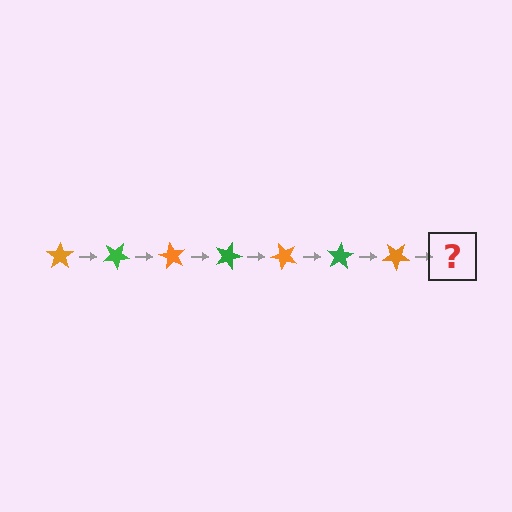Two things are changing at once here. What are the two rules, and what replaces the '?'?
The two rules are that it rotates 30 degrees each step and the color cycles through orange and green. The '?' should be a green star, rotated 210 degrees from the start.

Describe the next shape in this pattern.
It should be a green star, rotated 210 degrees from the start.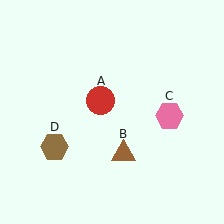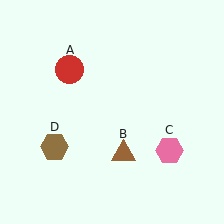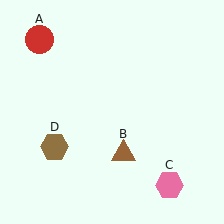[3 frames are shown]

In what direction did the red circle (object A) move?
The red circle (object A) moved up and to the left.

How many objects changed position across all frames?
2 objects changed position: red circle (object A), pink hexagon (object C).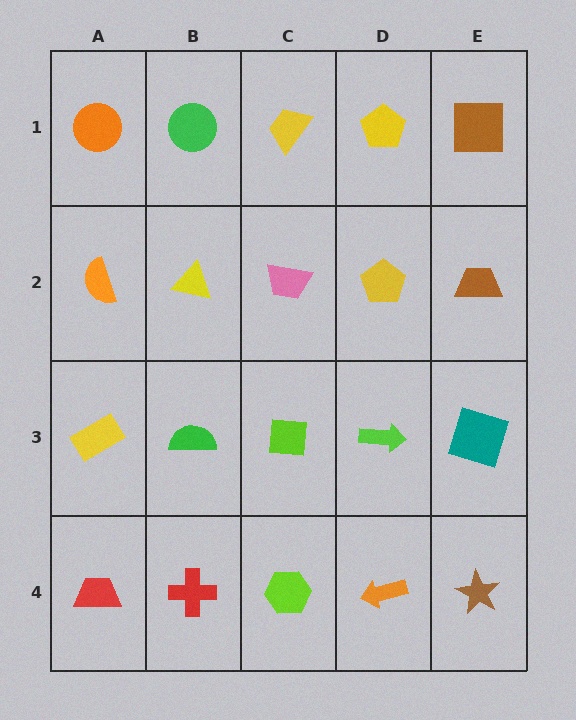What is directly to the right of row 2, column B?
A pink trapezoid.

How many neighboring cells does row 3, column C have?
4.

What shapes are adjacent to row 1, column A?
An orange semicircle (row 2, column A), a green circle (row 1, column B).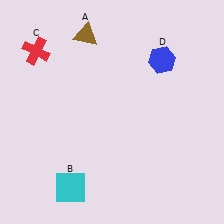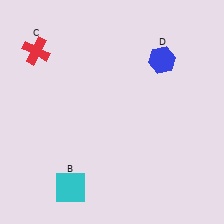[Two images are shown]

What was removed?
The brown triangle (A) was removed in Image 2.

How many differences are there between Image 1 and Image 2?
There is 1 difference between the two images.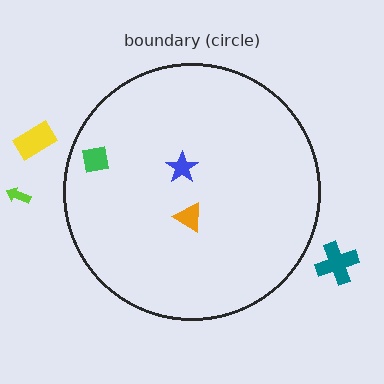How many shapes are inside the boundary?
3 inside, 3 outside.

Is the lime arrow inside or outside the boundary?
Outside.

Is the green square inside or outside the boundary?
Inside.